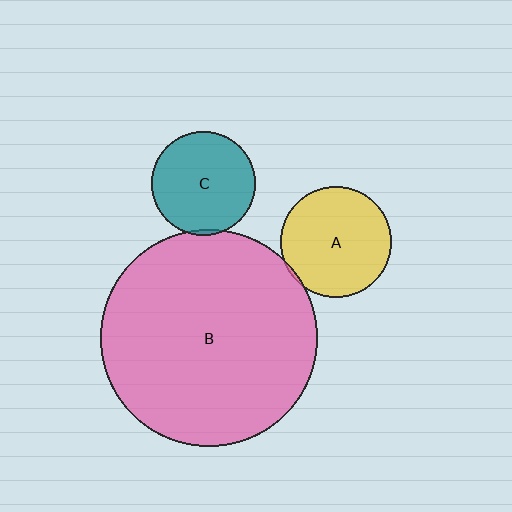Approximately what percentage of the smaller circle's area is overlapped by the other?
Approximately 5%.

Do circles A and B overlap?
Yes.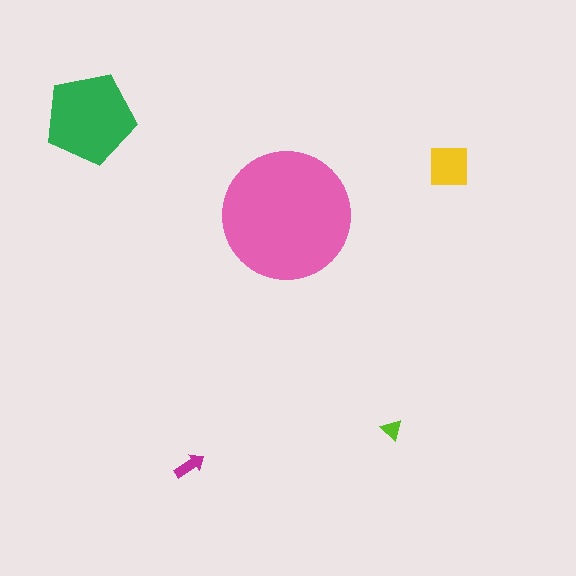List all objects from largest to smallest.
The pink circle, the green pentagon, the yellow square, the magenta arrow, the lime triangle.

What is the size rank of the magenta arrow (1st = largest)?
4th.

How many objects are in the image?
There are 5 objects in the image.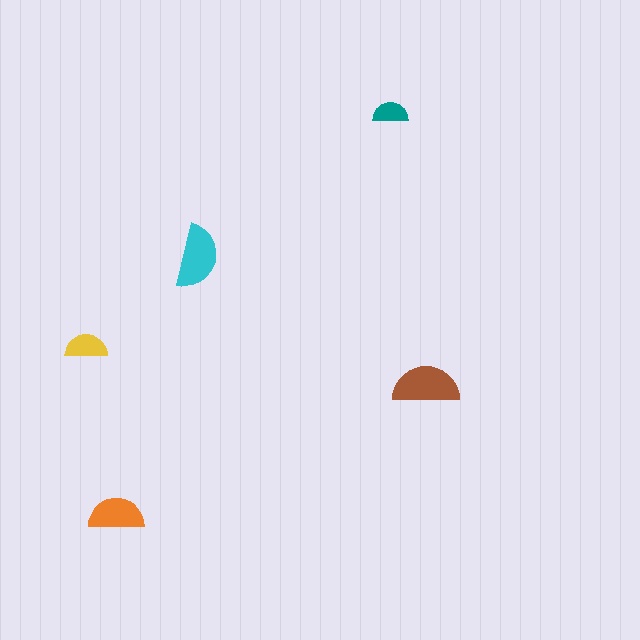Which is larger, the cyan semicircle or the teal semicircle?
The cyan one.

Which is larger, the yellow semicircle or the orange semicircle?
The orange one.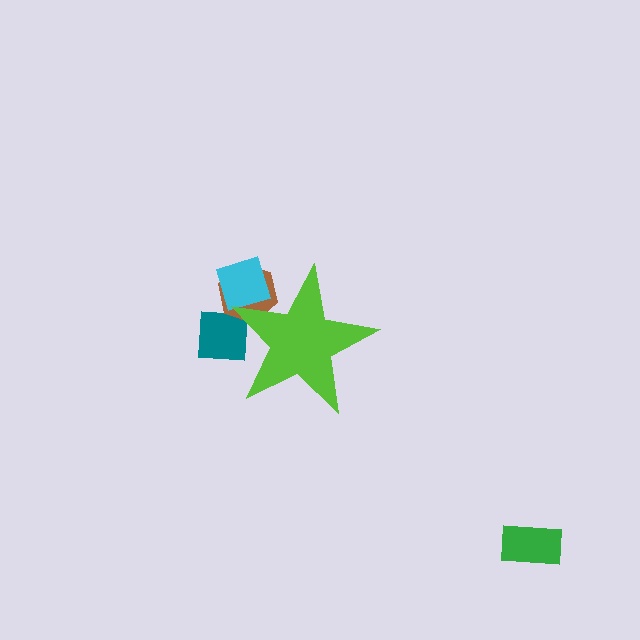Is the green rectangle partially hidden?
No, the green rectangle is fully visible.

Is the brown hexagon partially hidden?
Yes, the brown hexagon is partially hidden behind the lime star.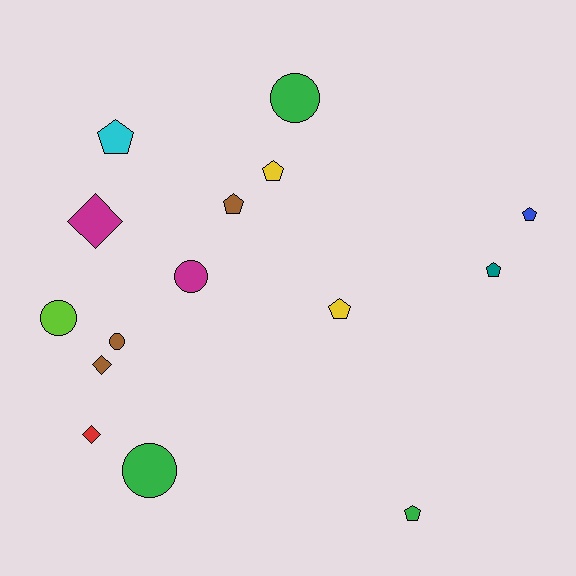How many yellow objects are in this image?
There are 2 yellow objects.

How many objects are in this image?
There are 15 objects.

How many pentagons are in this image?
There are 7 pentagons.